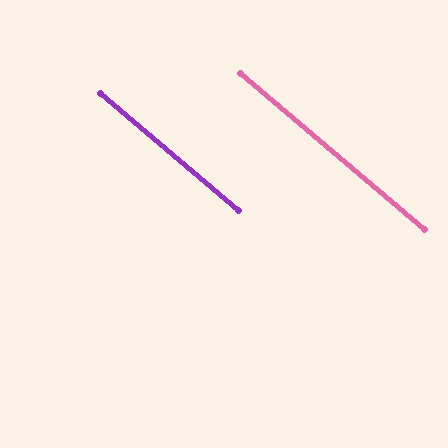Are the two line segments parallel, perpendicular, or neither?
Parallel — their directions differ by only 0.1°.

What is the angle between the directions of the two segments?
Approximately 0 degrees.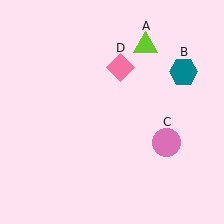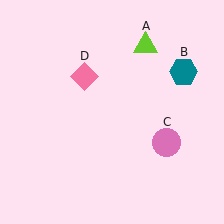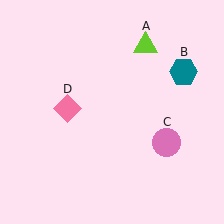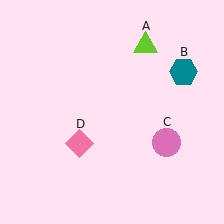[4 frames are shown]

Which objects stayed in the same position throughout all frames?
Lime triangle (object A) and teal hexagon (object B) and pink circle (object C) remained stationary.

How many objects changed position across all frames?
1 object changed position: pink diamond (object D).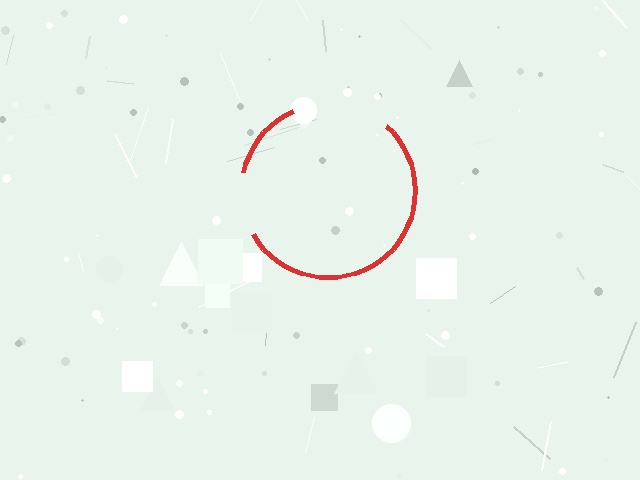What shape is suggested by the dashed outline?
The dashed outline suggests a circle.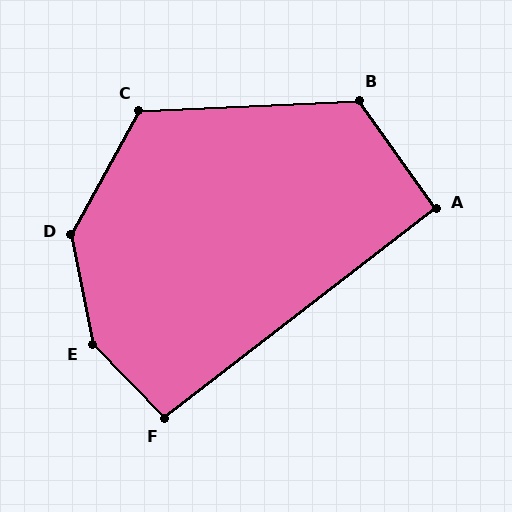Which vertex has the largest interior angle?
E, at approximately 146 degrees.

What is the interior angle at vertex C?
Approximately 122 degrees (obtuse).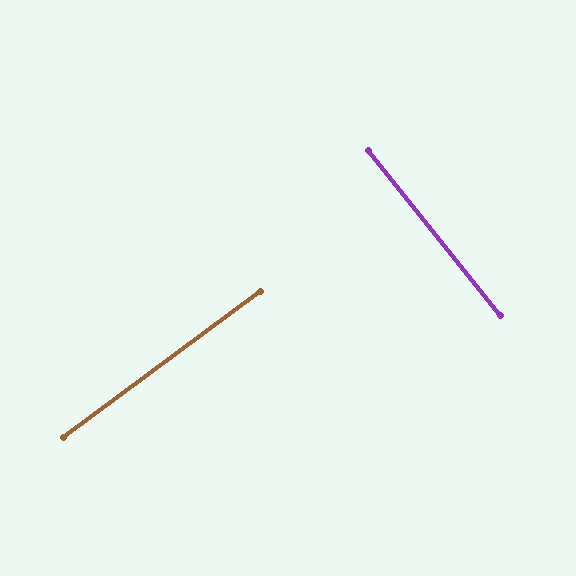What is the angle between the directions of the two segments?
Approximately 88 degrees.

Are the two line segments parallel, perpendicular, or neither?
Perpendicular — they meet at approximately 88°.